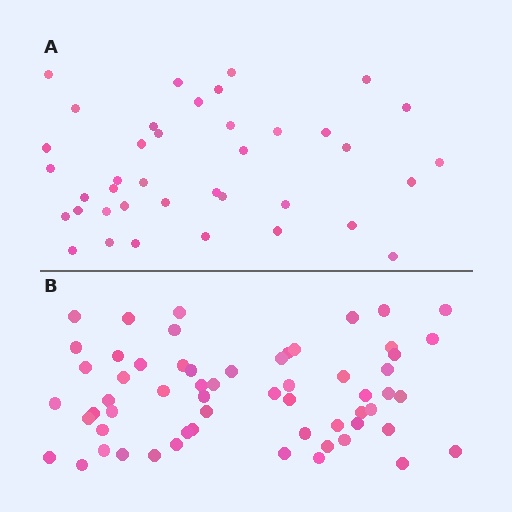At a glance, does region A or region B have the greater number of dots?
Region B (the bottom region) has more dots.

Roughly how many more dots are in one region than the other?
Region B has approximately 20 more dots than region A.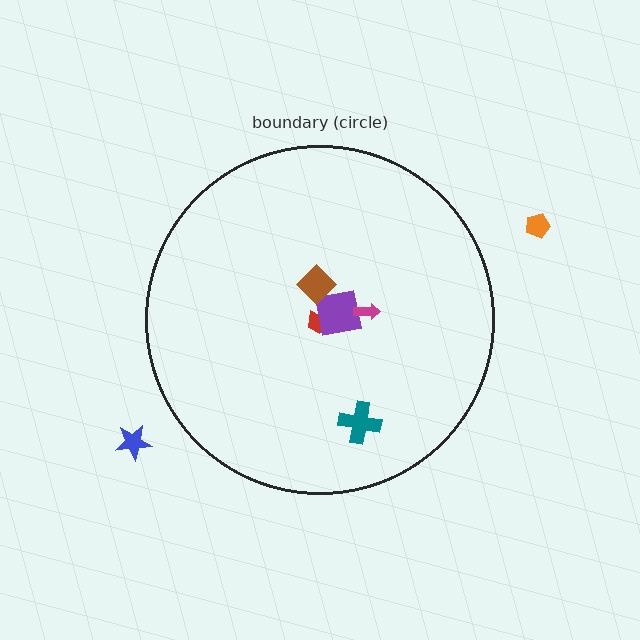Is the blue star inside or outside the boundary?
Outside.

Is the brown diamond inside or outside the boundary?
Inside.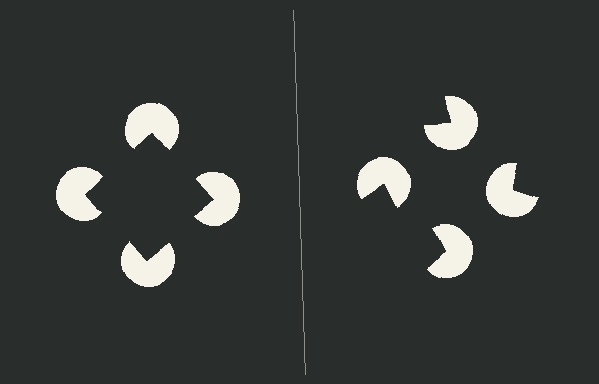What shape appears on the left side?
An illusory square.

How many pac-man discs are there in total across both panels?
8 — 4 on each side.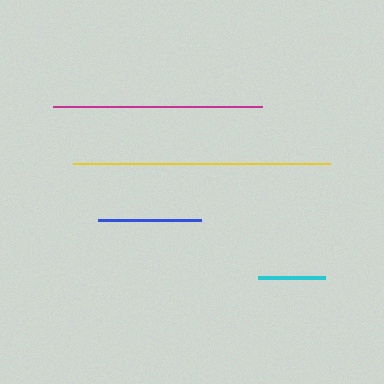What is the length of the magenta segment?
The magenta segment is approximately 209 pixels long.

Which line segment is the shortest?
The cyan line is the shortest at approximately 67 pixels.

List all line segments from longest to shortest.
From longest to shortest: yellow, magenta, blue, cyan.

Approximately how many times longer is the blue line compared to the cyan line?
The blue line is approximately 1.5 times the length of the cyan line.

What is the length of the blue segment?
The blue segment is approximately 102 pixels long.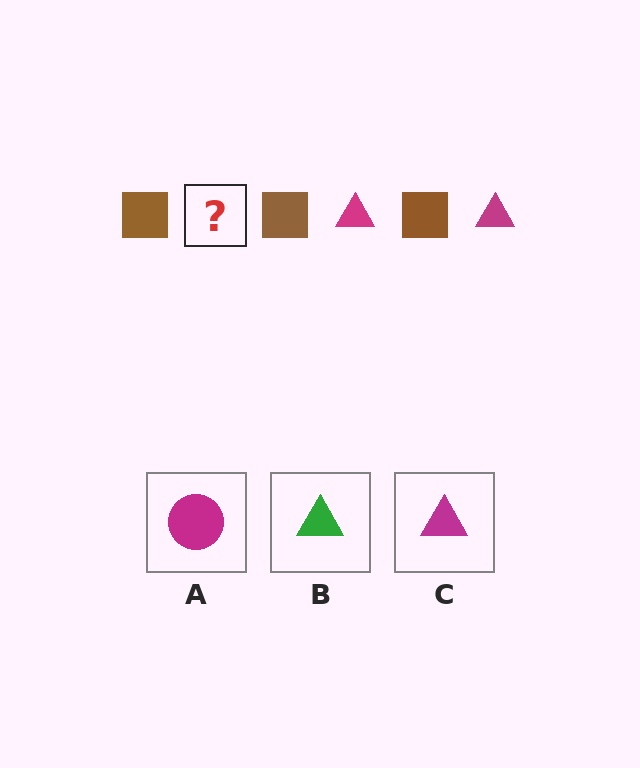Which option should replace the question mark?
Option C.